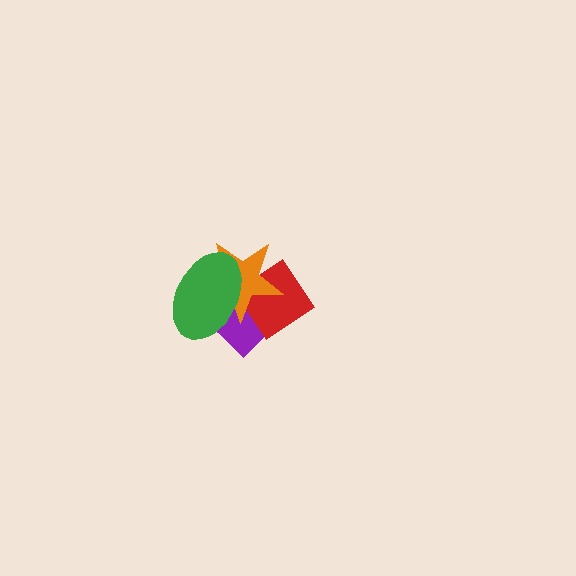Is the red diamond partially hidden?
Yes, it is partially covered by another shape.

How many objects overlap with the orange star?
3 objects overlap with the orange star.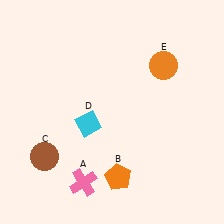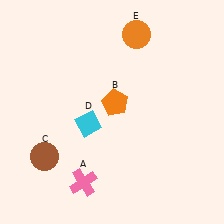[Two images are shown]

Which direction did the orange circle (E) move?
The orange circle (E) moved up.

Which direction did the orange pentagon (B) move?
The orange pentagon (B) moved up.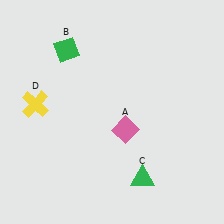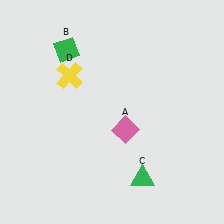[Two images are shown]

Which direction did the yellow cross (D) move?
The yellow cross (D) moved right.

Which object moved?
The yellow cross (D) moved right.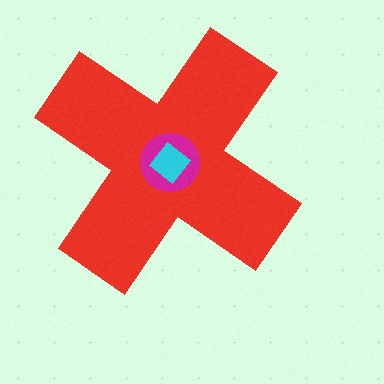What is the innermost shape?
The cyan diamond.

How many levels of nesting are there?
3.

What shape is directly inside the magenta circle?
The cyan diamond.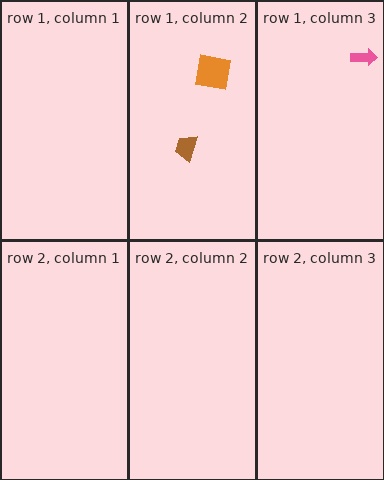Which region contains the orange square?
The row 1, column 2 region.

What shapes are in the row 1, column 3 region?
The pink arrow.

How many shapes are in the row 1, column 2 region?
2.